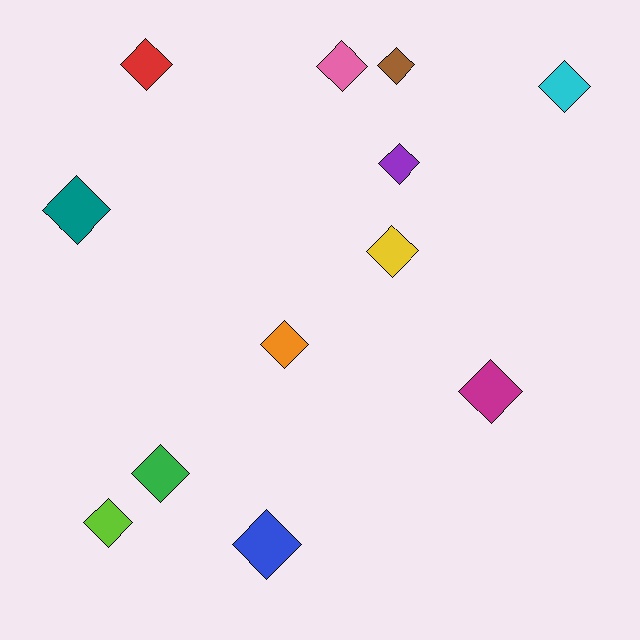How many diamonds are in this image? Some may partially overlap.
There are 12 diamonds.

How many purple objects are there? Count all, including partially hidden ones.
There is 1 purple object.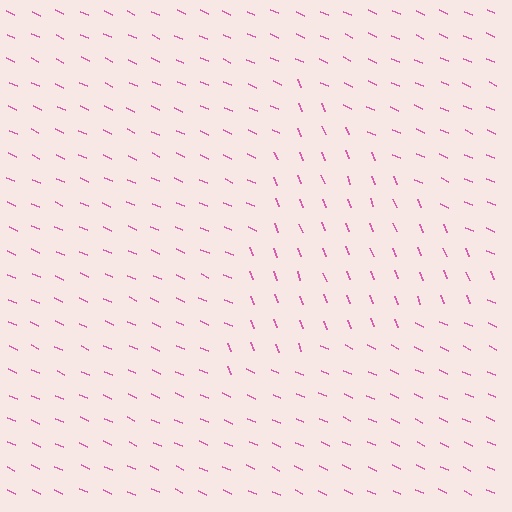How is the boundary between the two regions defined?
The boundary is defined purely by a change in line orientation (approximately 45 degrees difference). All lines are the same color and thickness.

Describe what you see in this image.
The image is filled with small pink line segments. A triangle region in the image has lines oriented differently from the surrounding lines, creating a visible texture boundary.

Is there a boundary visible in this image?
Yes, there is a texture boundary formed by a change in line orientation.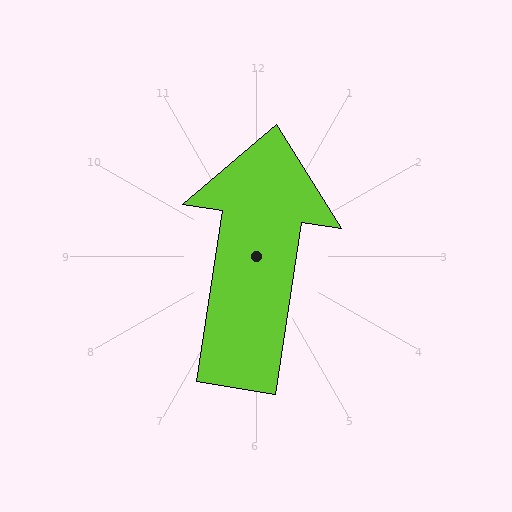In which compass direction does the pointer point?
North.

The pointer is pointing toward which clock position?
Roughly 12 o'clock.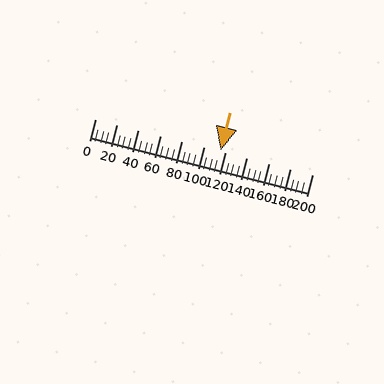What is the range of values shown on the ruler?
The ruler shows values from 0 to 200.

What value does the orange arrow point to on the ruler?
The orange arrow points to approximately 116.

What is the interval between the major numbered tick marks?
The major tick marks are spaced 20 units apart.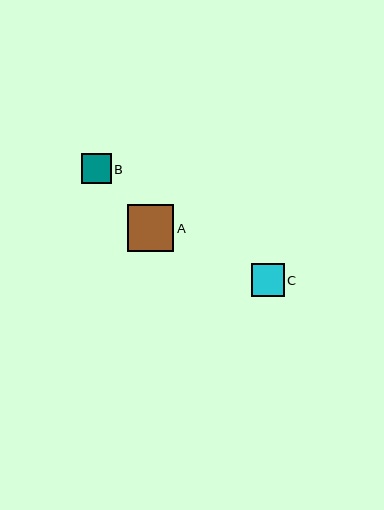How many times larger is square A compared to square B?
Square A is approximately 1.5 times the size of square B.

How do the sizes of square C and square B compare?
Square C and square B are approximately the same size.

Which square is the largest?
Square A is the largest with a size of approximately 47 pixels.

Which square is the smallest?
Square B is the smallest with a size of approximately 30 pixels.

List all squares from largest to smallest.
From largest to smallest: A, C, B.